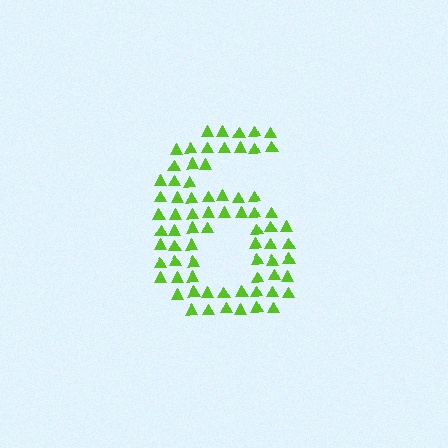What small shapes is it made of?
It is made of small triangles.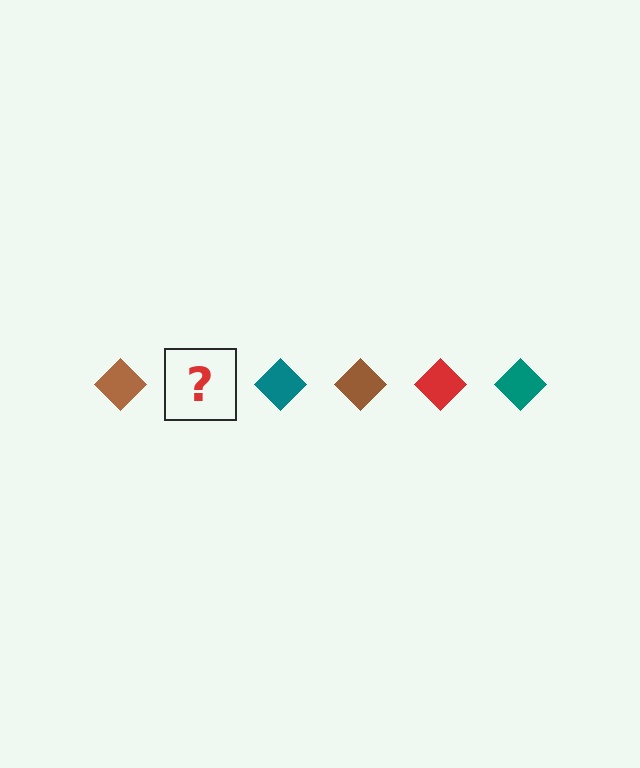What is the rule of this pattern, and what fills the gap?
The rule is that the pattern cycles through brown, red, teal diamonds. The gap should be filled with a red diamond.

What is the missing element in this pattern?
The missing element is a red diamond.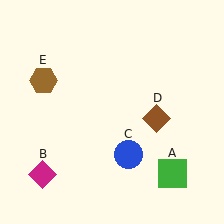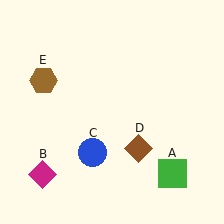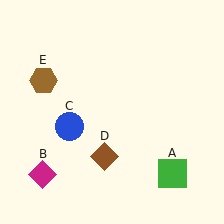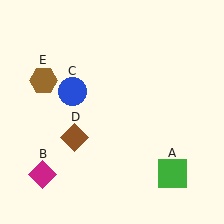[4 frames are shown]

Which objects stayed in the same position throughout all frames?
Green square (object A) and magenta diamond (object B) and brown hexagon (object E) remained stationary.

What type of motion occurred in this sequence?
The blue circle (object C), brown diamond (object D) rotated clockwise around the center of the scene.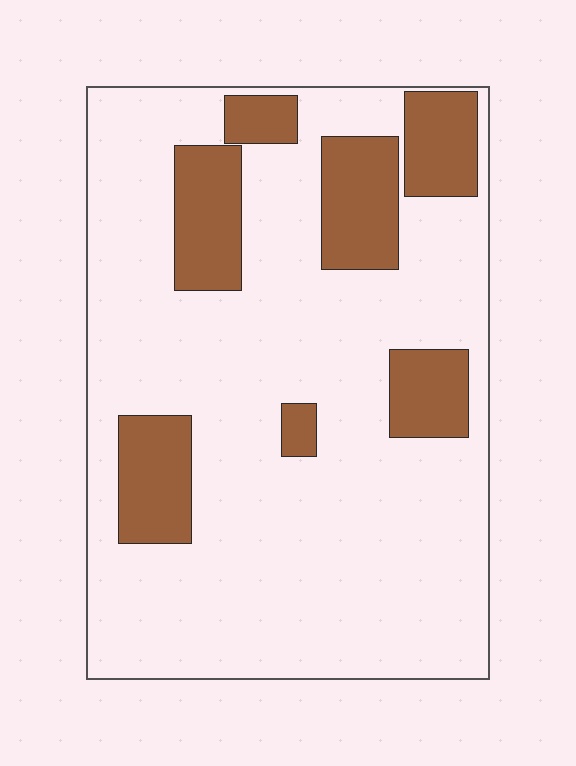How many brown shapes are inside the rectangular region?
7.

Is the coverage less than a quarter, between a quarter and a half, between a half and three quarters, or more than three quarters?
Less than a quarter.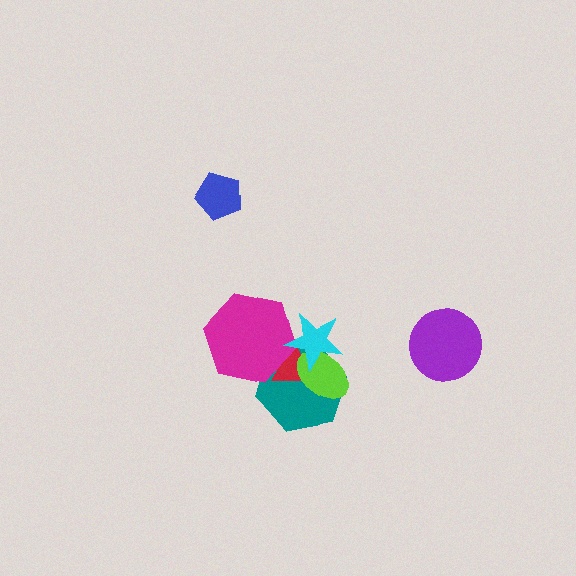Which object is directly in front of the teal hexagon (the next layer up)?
The red triangle is directly in front of the teal hexagon.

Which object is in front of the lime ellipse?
The cyan star is in front of the lime ellipse.